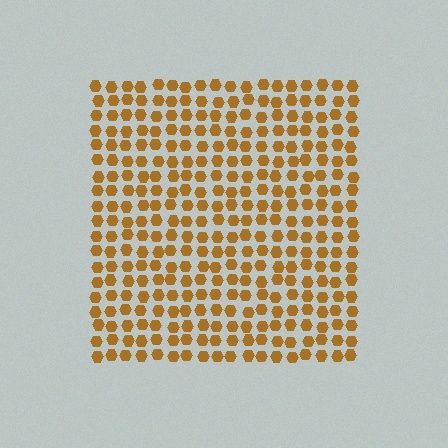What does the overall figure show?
The overall figure shows a square.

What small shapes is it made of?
It is made of small hexagons.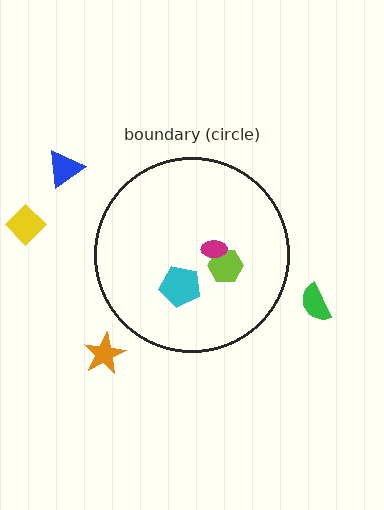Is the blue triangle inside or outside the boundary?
Outside.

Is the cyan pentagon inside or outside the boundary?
Inside.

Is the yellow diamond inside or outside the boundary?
Outside.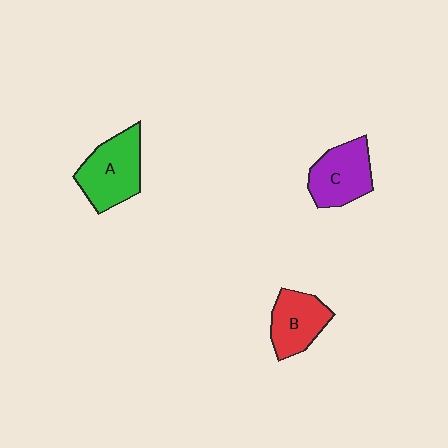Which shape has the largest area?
Shape A (green).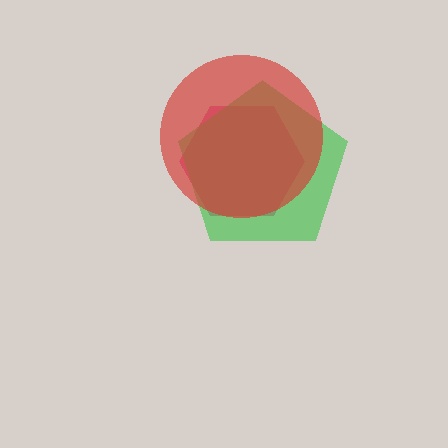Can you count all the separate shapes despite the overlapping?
Yes, there are 3 separate shapes.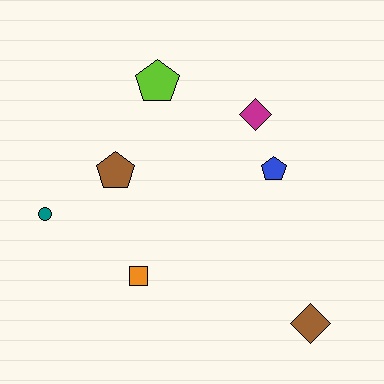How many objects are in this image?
There are 7 objects.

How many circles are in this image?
There is 1 circle.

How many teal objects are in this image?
There is 1 teal object.